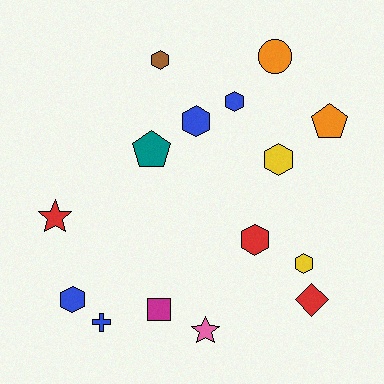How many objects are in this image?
There are 15 objects.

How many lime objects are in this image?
There are no lime objects.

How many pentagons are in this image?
There are 2 pentagons.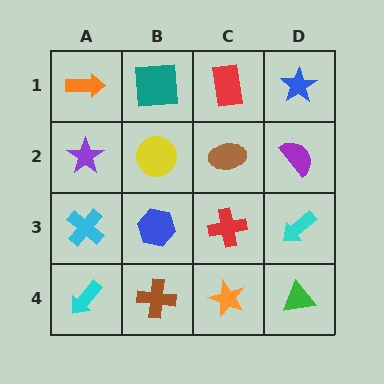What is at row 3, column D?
A cyan arrow.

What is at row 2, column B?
A yellow circle.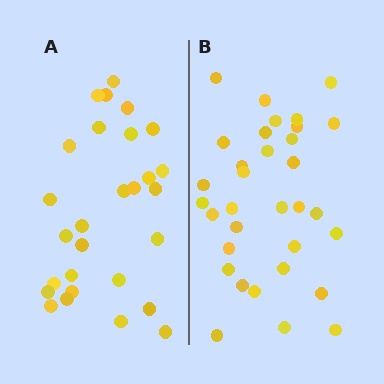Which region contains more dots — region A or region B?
Region B (the right region) has more dots.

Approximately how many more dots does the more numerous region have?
Region B has about 5 more dots than region A.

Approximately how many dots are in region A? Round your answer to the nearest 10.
About 30 dots. (The exact count is 28, which rounds to 30.)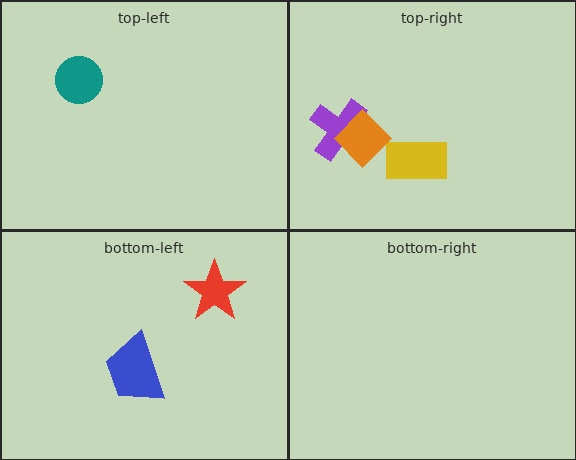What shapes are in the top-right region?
The purple cross, the yellow rectangle, the orange diamond.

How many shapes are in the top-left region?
1.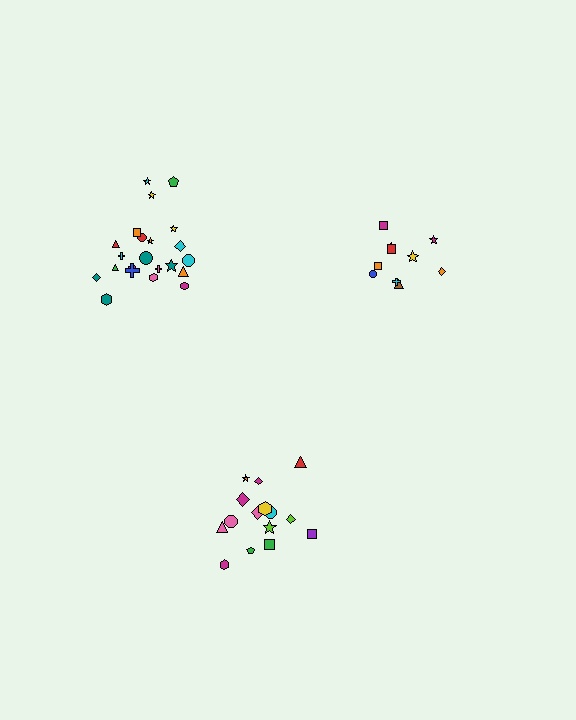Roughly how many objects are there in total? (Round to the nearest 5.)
Roughly 45 objects in total.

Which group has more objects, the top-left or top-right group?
The top-left group.